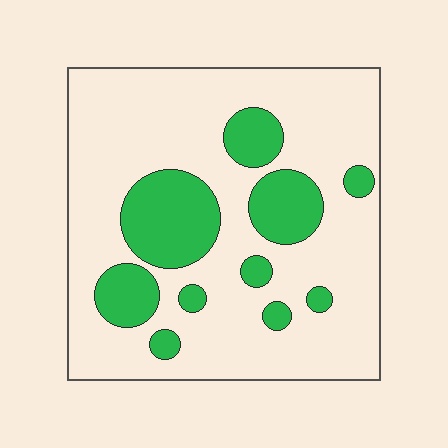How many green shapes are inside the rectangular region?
10.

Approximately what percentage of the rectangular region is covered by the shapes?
Approximately 25%.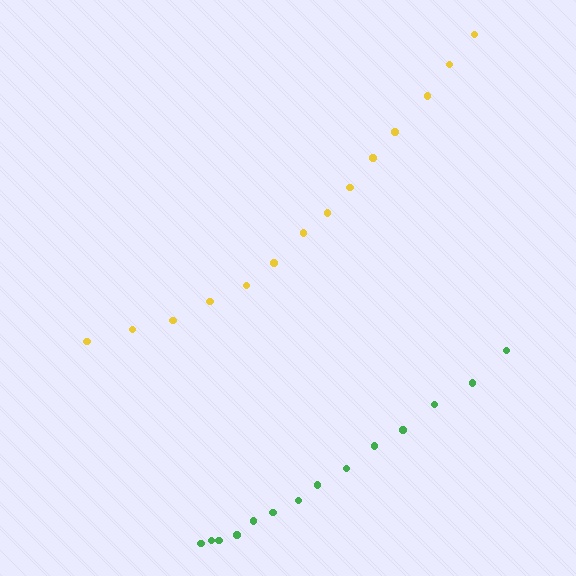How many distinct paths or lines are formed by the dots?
There are 2 distinct paths.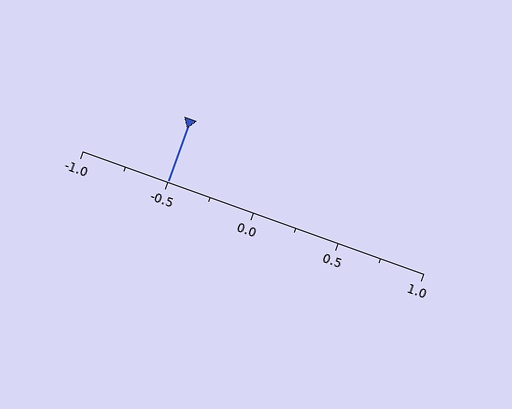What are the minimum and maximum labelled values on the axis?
The axis runs from -1.0 to 1.0.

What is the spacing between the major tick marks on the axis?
The major ticks are spaced 0.5 apart.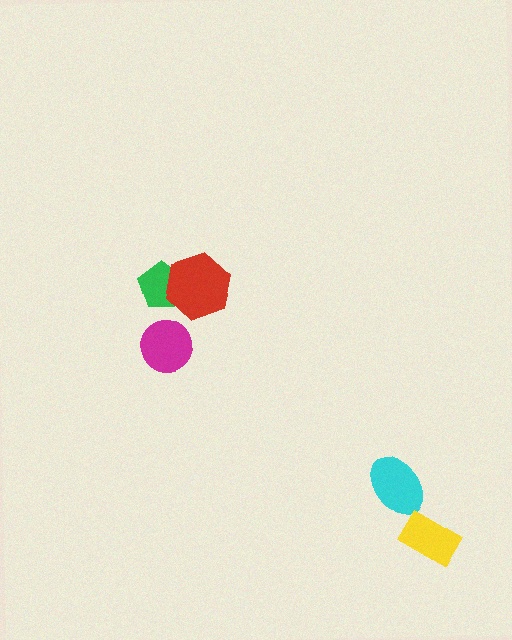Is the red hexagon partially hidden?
No, no other shape covers it.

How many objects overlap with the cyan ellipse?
0 objects overlap with the cyan ellipse.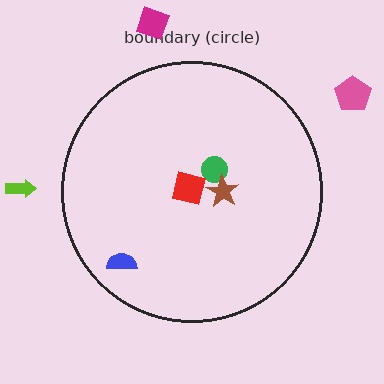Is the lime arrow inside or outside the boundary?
Outside.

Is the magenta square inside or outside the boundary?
Outside.